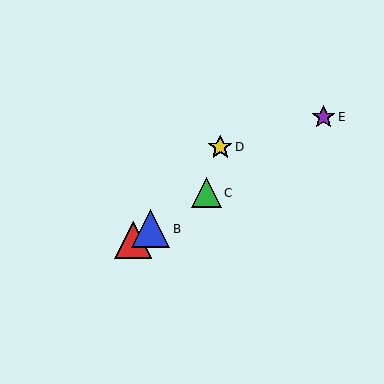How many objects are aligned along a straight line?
4 objects (A, B, C, E) are aligned along a straight line.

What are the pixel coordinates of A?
Object A is at (133, 240).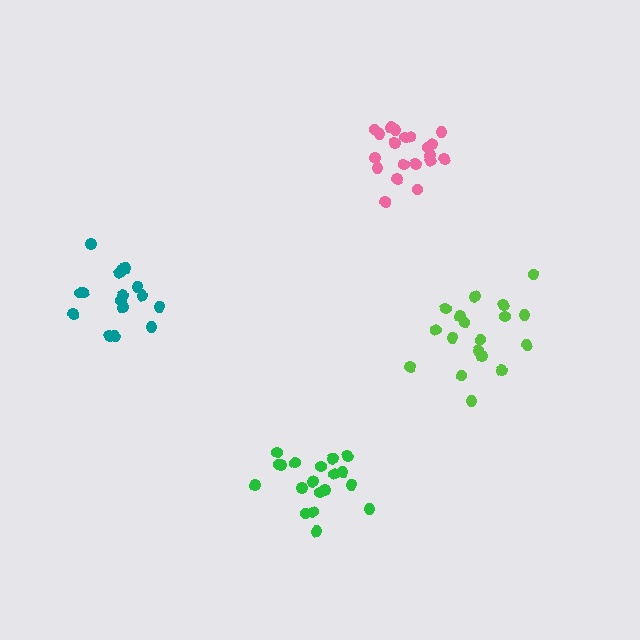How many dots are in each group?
Group 1: 18 dots, Group 2: 16 dots, Group 3: 19 dots, Group 4: 20 dots (73 total).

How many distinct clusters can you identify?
There are 4 distinct clusters.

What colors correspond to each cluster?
The clusters are colored: lime, teal, green, pink.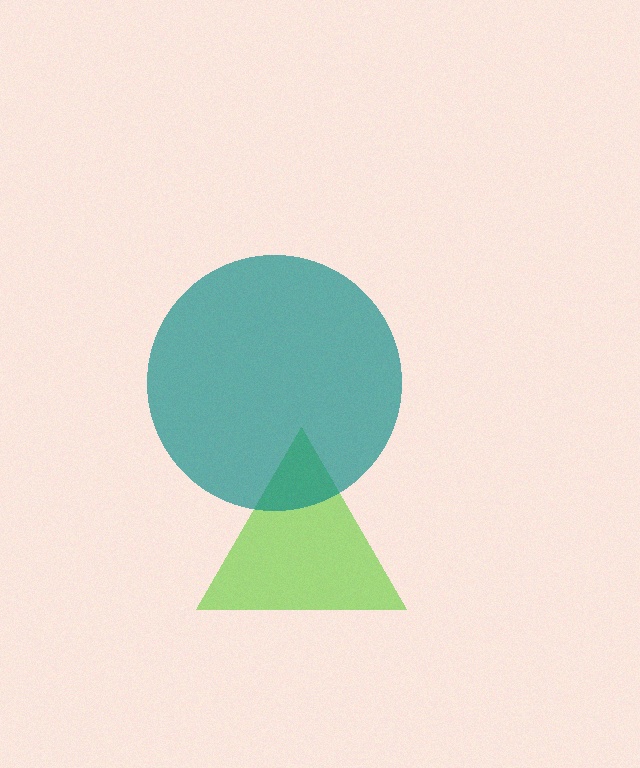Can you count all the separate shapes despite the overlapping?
Yes, there are 2 separate shapes.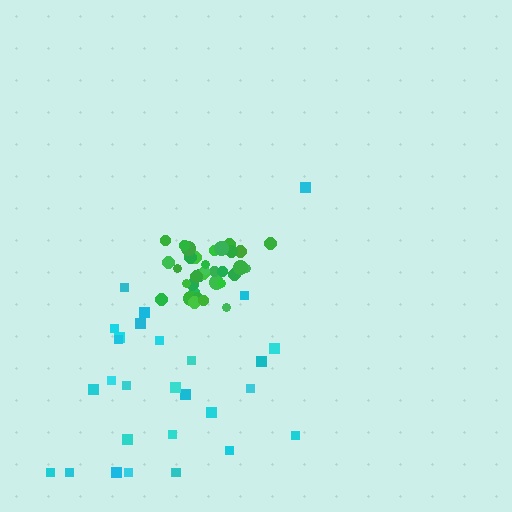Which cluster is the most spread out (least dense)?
Cyan.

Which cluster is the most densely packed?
Green.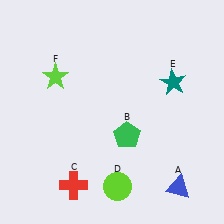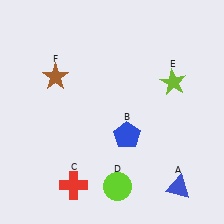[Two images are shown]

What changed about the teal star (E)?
In Image 1, E is teal. In Image 2, it changed to lime.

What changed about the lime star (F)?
In Image 1, F is lime. In Image 2, it changed to brown.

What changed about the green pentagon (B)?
In Image 1, B is green. In Image 2, it changed to blue.